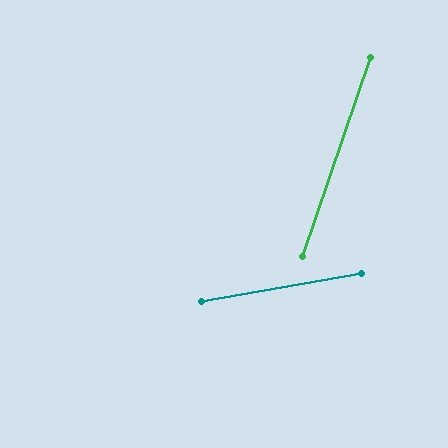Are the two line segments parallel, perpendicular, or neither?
Neither parallel nor perpendicular — they differ by about 61°.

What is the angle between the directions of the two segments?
Approximately 61 degrees.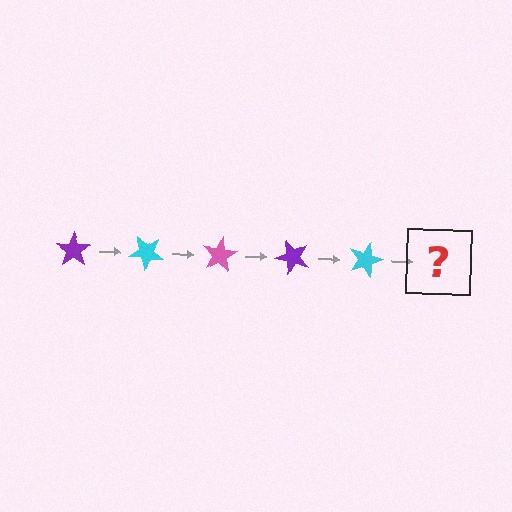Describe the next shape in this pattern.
It should be a pink star, rotated 200 degrees from the start.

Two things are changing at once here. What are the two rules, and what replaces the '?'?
The two rules are that it rotates 40 degrees each step and the color cycles through purple, cyan, and pink. The '?' should be a pink star, rotated 200 degrees from the start.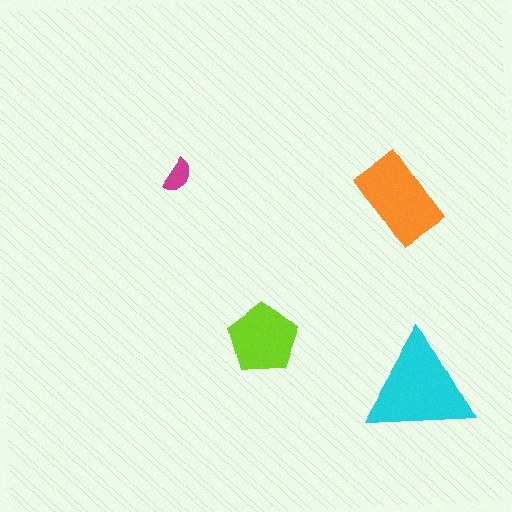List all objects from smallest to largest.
The magenta semicircle, the lime pentagon, the orange rectangle, the cyan triangle.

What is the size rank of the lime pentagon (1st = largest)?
3rd.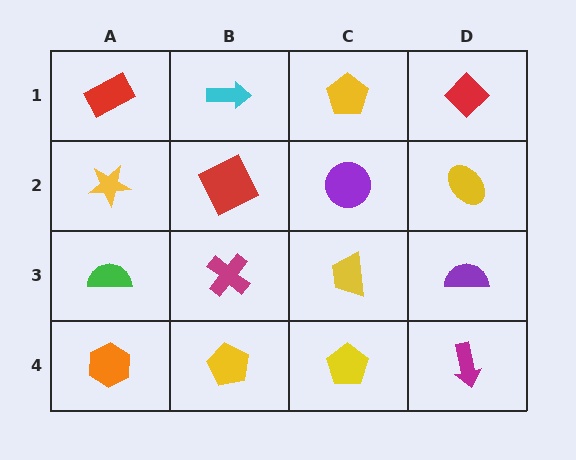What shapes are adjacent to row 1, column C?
A purple circle (row 2, column C), a cyan arrow (row 1, column B), a red diamond (row 1, column D).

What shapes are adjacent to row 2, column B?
A cyan arrow (row 1, column B), a magenta cross (row 3, column B), a yellow star (row 2, column A), a purple circle (row 2, column C).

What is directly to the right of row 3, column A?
A magenta cross.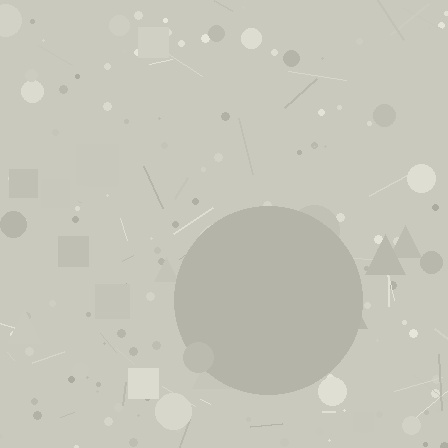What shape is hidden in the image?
A circle is hidden in the image.